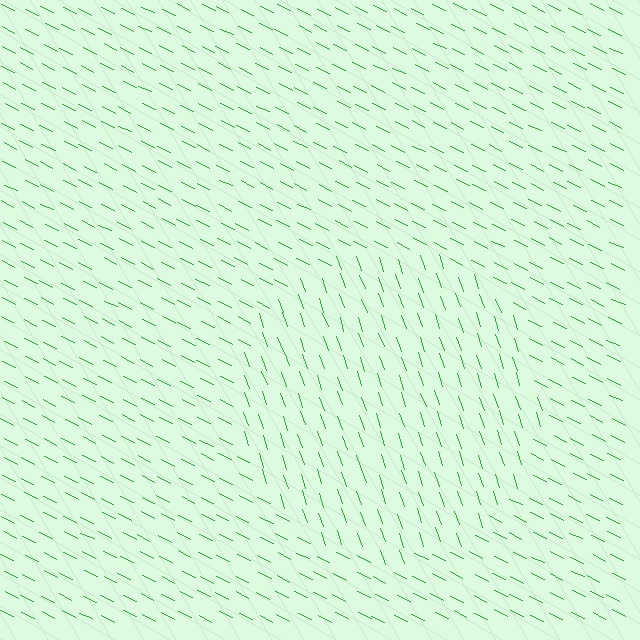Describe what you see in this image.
The image is filled with small green line segments. A circle region in the image has lines oriented differently from the surrounding lines, creating a visible texture boundary.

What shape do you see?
I see a circle.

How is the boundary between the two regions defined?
The boundary is defined purely by a change in line orientation (approximately 45 degrees difference). All lines are the same color and thickness.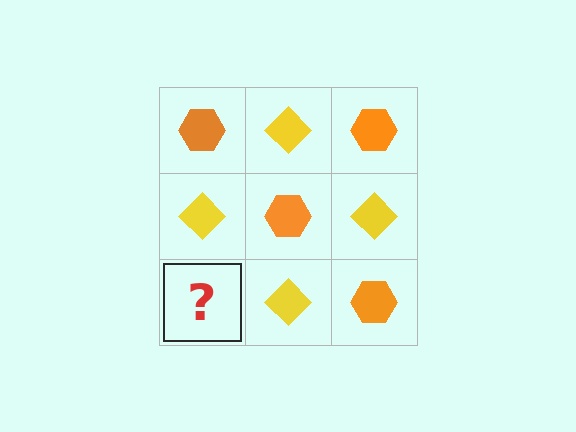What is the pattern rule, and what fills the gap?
The rule is that it alternates orange hexagon and yellow diamond in a checkerboard pattern. The gap should be filled with an orange hexagon.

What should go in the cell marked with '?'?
The missing cell should contain an orange hexagon.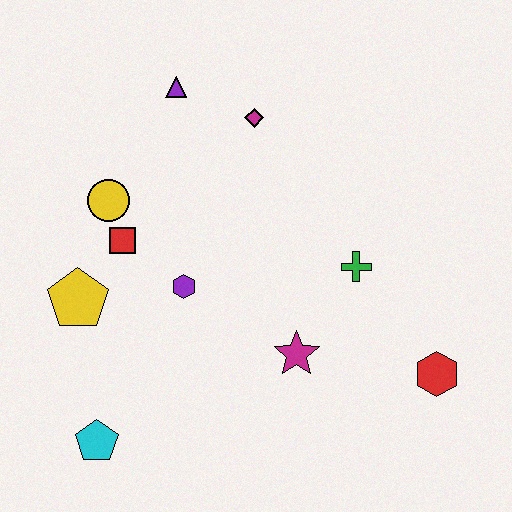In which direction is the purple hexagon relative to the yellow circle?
The purple hexagon is below the yellow circle.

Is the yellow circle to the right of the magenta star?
No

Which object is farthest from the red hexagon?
The purple triangle is farthest from the red hexagon.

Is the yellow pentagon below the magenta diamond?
Yes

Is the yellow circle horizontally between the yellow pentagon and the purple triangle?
Yes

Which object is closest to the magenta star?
The green cross is closest to the magenta star.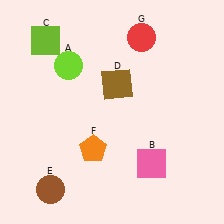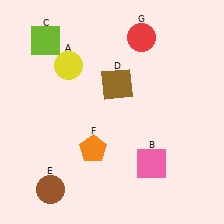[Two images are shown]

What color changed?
The circle (A) changed from lime in Image 1 to yellow in Image 2.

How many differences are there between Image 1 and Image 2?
There is 1 difference between the two images.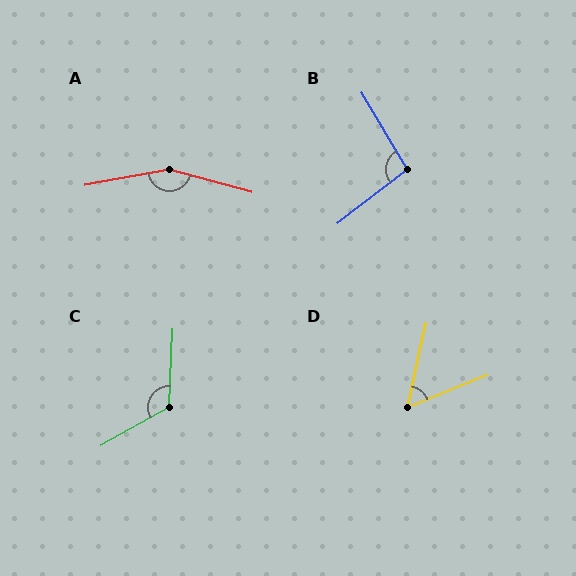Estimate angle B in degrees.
Approximately 97 degrees.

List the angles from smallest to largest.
D (56°), B (97°), C (122°), A (154°).